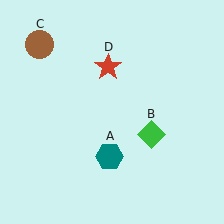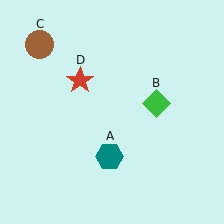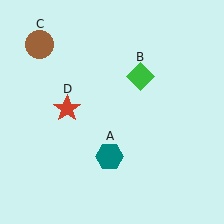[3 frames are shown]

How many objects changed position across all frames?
2 objects changed position: green diamond (object B), red star (object D).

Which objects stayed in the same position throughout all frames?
Teal hexagon (object A) and brown circle (object C) remained stationary.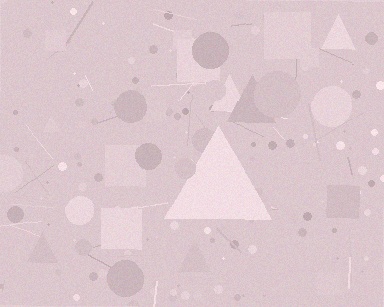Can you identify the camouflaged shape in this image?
The camouflaged shape is a triangle.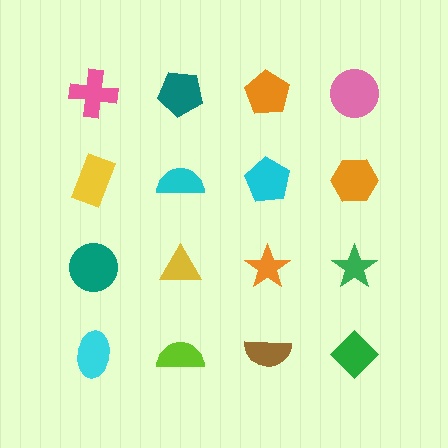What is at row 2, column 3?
A cyan pentagon.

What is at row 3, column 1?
A teal circle.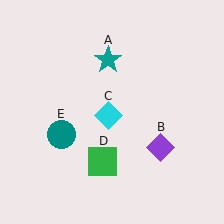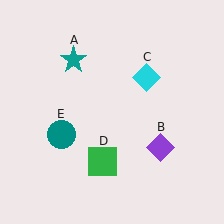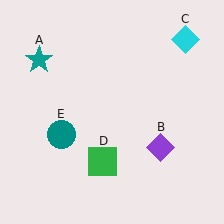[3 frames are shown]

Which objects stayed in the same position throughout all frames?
Purple diamond (object B) and green square (object D) and teal circle (object E) remained stationary.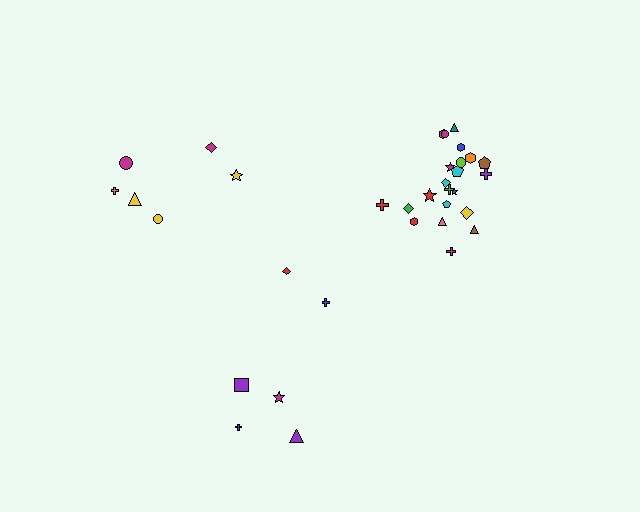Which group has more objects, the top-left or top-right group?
The top-right group.